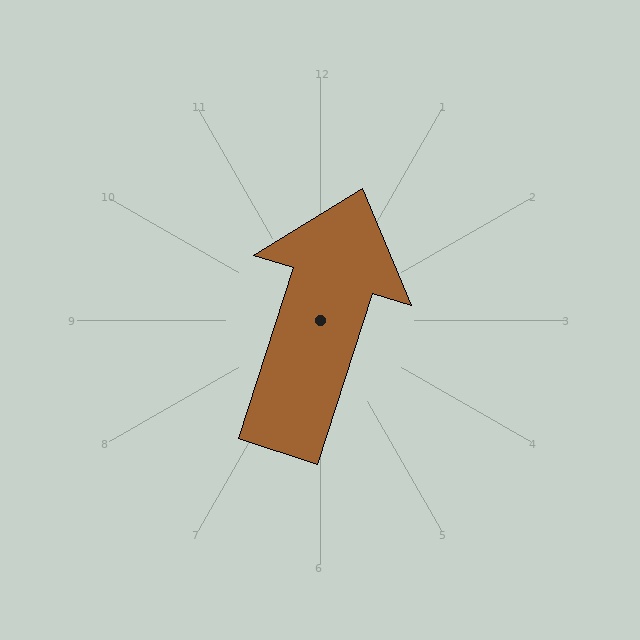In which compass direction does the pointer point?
North.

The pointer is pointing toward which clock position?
Roughly 1 o'clock.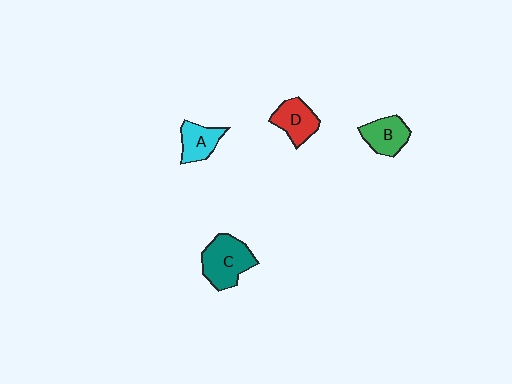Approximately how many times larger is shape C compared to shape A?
Approximately 1.6 times.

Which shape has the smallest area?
Shape A (cyan).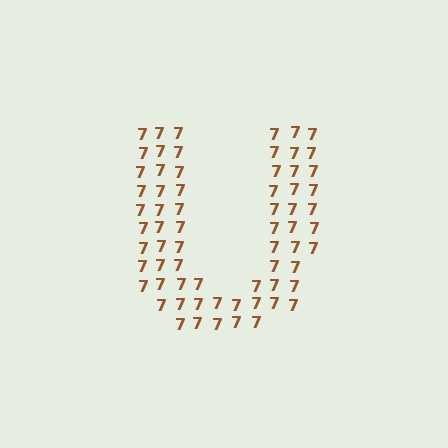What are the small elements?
The small elements are digit 7's.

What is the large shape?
The large shape is the letter U.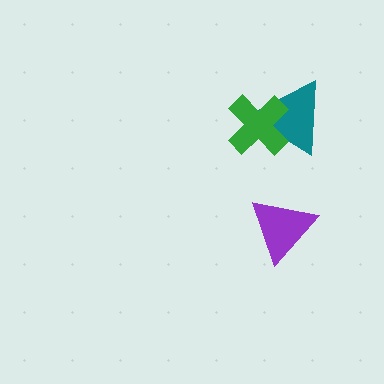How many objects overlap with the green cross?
1 object overlaps with the green cross.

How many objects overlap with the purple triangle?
0 objects overlap with the purple triangle.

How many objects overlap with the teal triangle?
1 object overlaps with the teal triangle.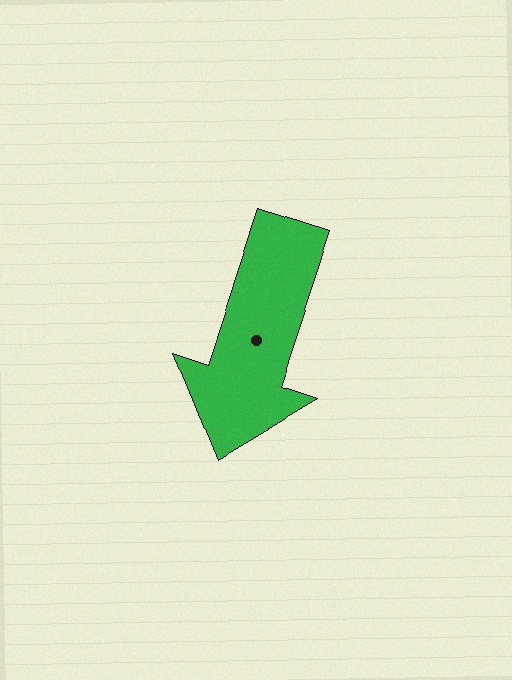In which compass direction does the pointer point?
South.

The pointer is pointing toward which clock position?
Roughly 7 o'clock.